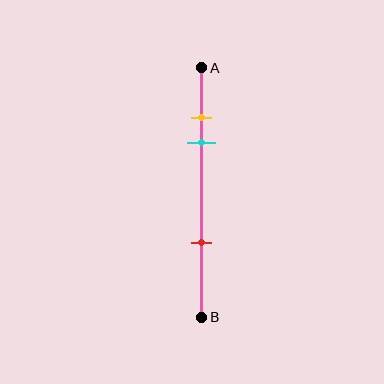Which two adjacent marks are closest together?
The yellow and cyan marks are the closest adjacent pair.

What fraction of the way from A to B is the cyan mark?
The cyan mark is approximately 30% (0.3) of the way from A to B.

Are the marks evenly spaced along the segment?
No, the marks are not evenly spaced.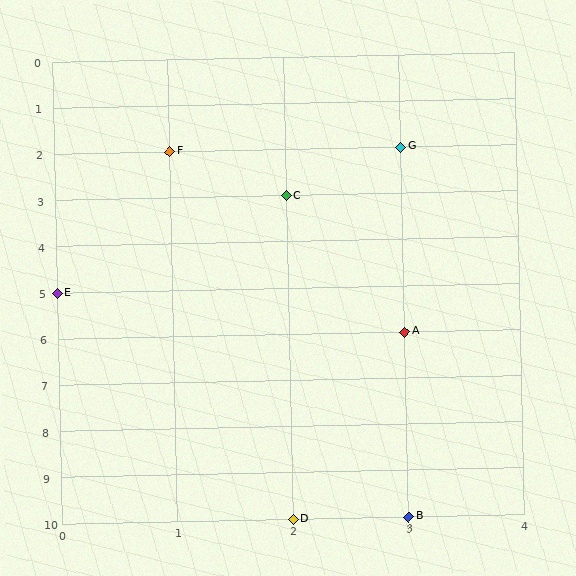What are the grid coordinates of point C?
Point C is at grid coordinates (2, 3).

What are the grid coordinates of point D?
Point D is at grid coordinates (2, 10).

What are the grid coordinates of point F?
Point F is at grid coordinates (1, 2).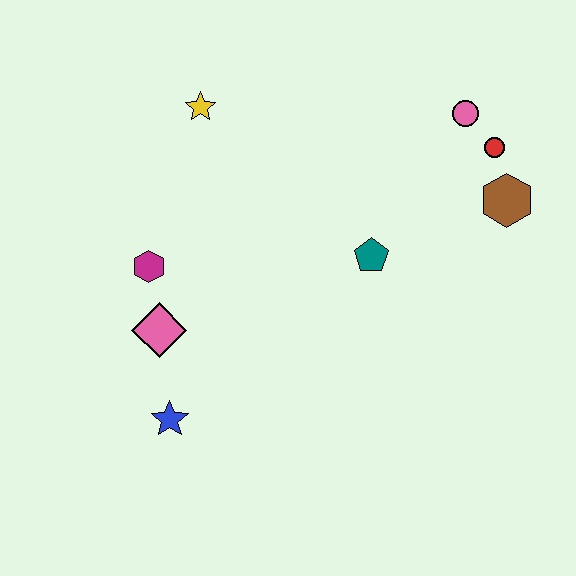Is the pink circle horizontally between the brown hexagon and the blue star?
Yes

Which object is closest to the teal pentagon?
The brown hexagon is closest to the teal pentagon.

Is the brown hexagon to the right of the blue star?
Yes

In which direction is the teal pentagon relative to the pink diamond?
The teal pentagon is to the right of the pink diamond.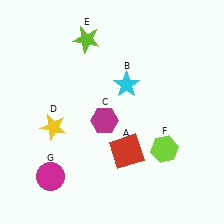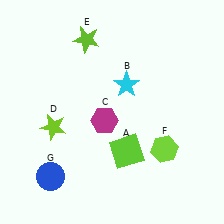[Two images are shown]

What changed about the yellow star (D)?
In Image 1, D is yellow. In Image 2, it changed to lime.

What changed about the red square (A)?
In Image 1, A is red. In Image 2, it changed to lime.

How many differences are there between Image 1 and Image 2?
There are 3 differences between the two images.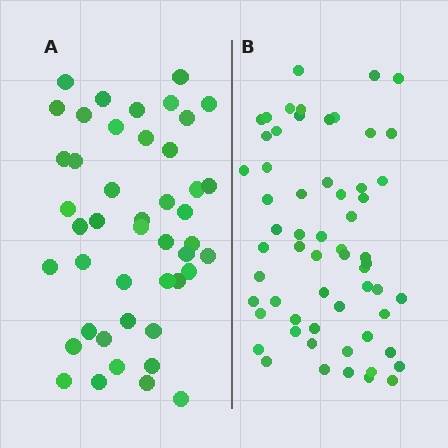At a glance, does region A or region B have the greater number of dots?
Region B (the right region) has more dots.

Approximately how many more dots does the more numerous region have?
Region B has approximately 15 more dots than region A.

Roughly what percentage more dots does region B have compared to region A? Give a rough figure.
About 35% more.